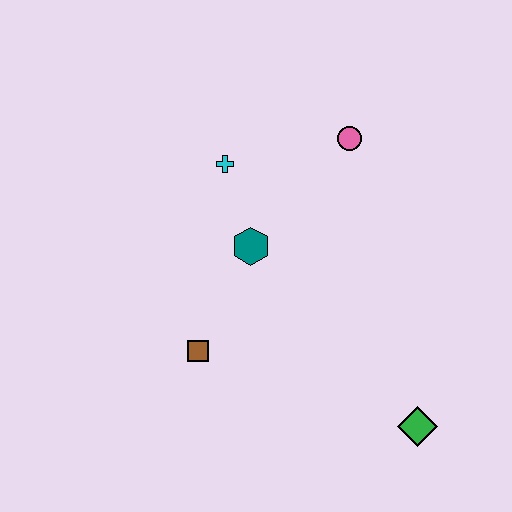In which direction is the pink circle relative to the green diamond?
The pink circle is above the green diamond.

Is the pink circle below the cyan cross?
No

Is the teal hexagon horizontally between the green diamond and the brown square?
Yes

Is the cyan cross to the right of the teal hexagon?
No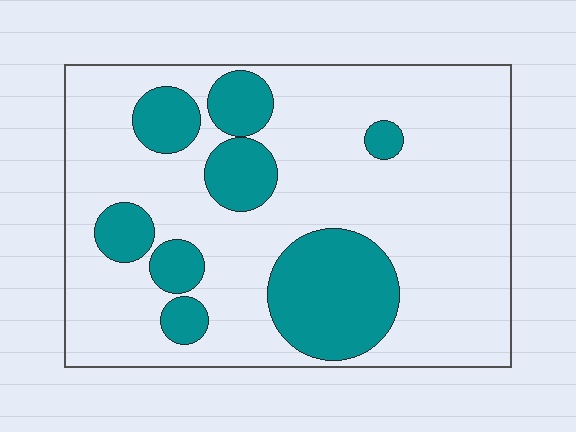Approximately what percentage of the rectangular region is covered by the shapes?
Approximately 25%.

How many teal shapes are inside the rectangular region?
8.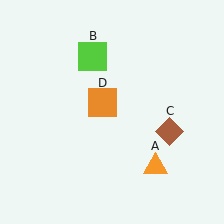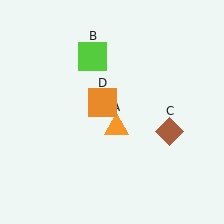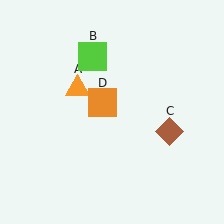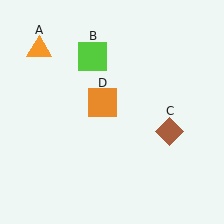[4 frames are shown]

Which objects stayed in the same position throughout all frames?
Lime square (object B) and brown diamond (object C) and orange square (object D) remained stationary.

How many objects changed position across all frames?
1 object changed position: orange triangle (object A).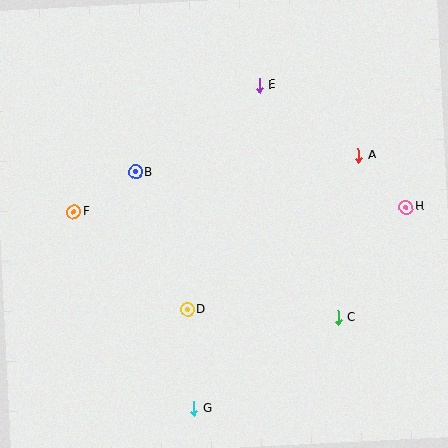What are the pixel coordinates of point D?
Point D is at (187, 310).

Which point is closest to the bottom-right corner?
Point C is closest to the bottom-right corner.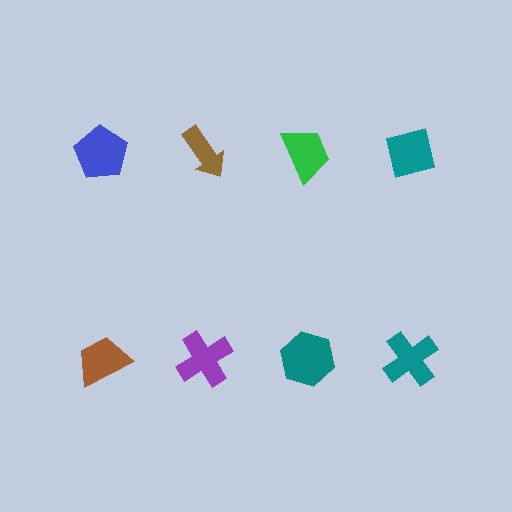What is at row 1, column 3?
A green trapezoid.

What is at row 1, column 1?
A blue pentagon.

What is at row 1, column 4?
A teal square.